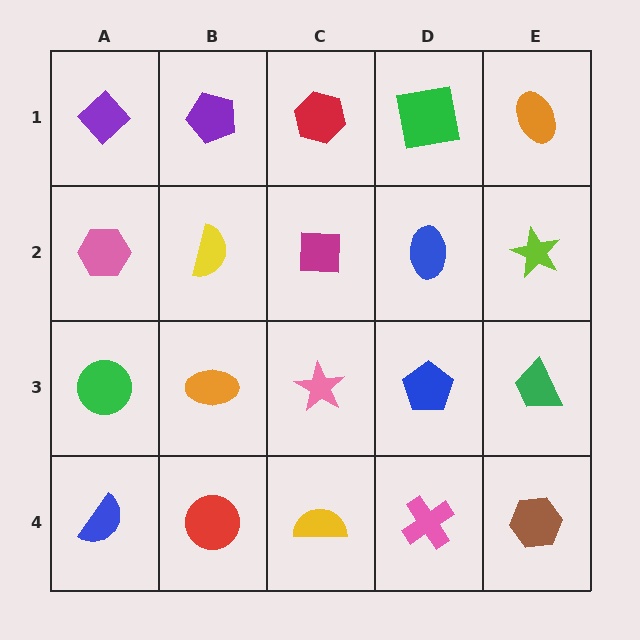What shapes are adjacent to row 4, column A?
A green circle (row 3, column A), a red circle (row 4, column B).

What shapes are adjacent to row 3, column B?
A yellow semicircle (row 2, column B), a red circle (row 4, column B), a green circle (row 3, column A), a pink star (row 3, column C).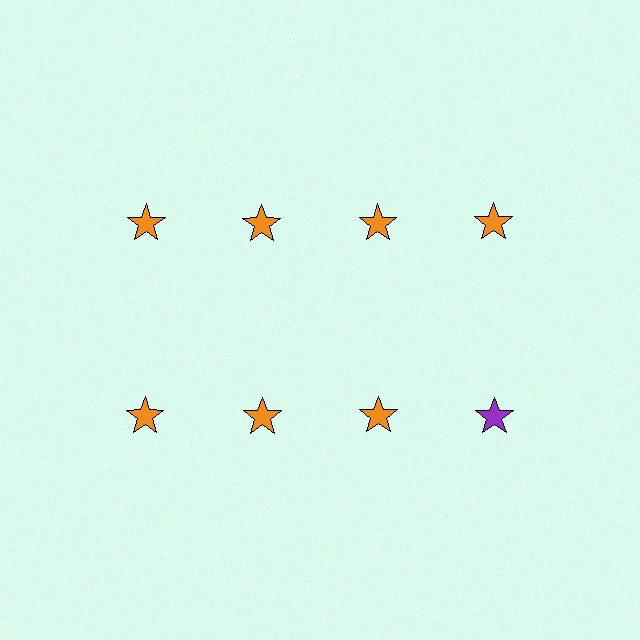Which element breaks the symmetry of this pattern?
The purple star in the second row, second from right column breaks the symmetry. All other shapes are orange stars.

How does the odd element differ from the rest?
It has a different color: purple instead of orange.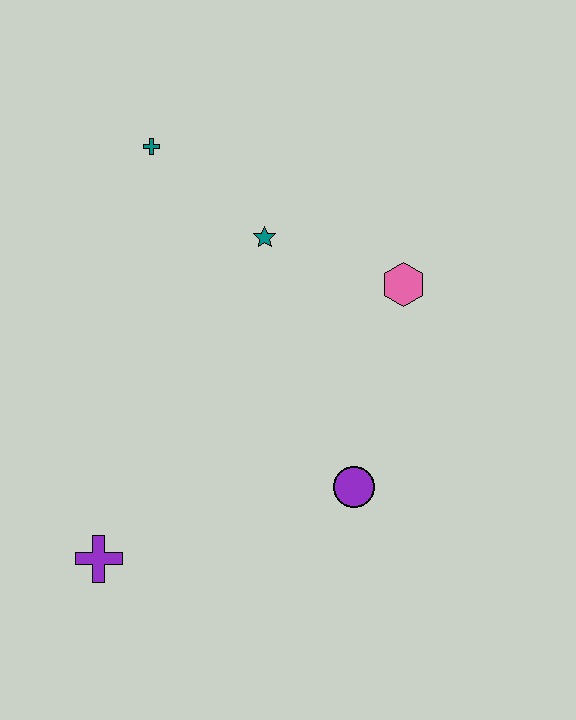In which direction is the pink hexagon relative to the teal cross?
The pink hexagon is to the right of the teal cross.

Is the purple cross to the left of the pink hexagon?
Yes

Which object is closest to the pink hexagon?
The teal star is closest to the pink hexagon.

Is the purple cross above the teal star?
No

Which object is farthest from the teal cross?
The purple cross is farthest from the teal cross.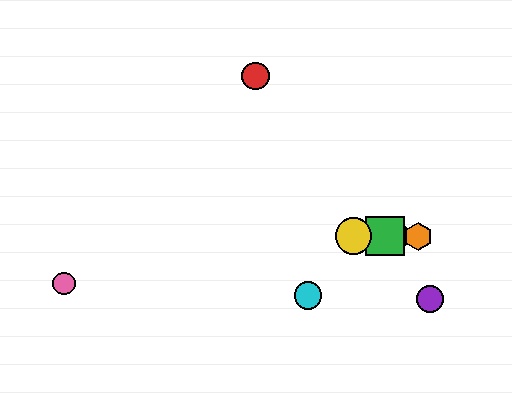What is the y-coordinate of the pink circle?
The pink circle is at y≈284.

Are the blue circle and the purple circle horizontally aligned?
No, the blue circle is at y≈236 and the purple circle is at y≈299.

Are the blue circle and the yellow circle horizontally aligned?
Yes, both are at y≈236.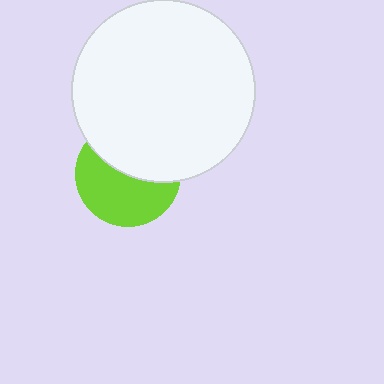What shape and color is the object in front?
The object in front is a white circle.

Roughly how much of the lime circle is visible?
About half of it is visible (roughly 54%).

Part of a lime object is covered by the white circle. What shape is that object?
It is a circle.